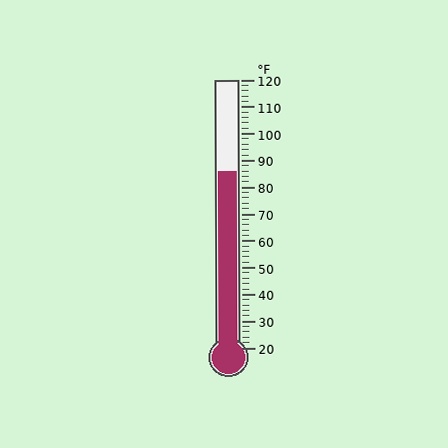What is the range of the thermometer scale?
The thermometer scale ranges from 20°F to 120°F.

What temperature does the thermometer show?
The thermometer shows approximately 86°F.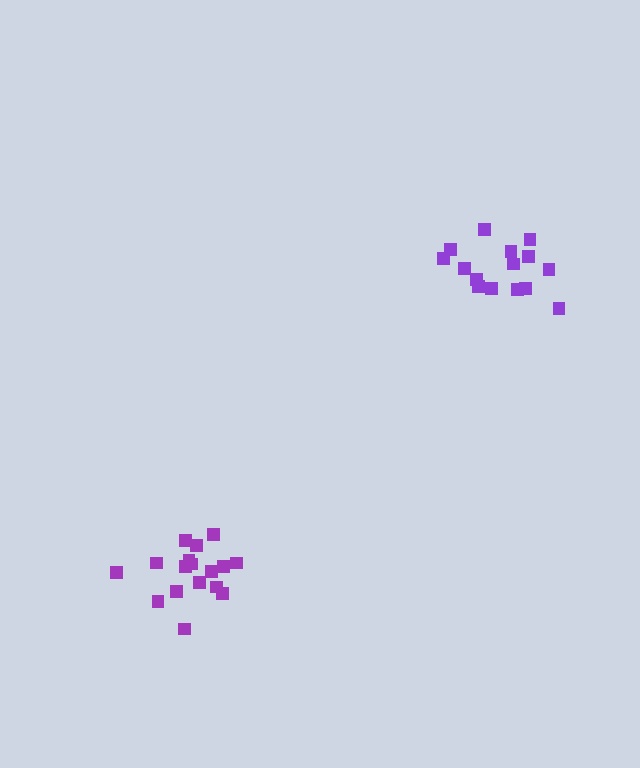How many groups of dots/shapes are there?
There are 2 groups.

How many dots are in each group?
Group 1: 17 dots, Group 2: 15 dots (32 total).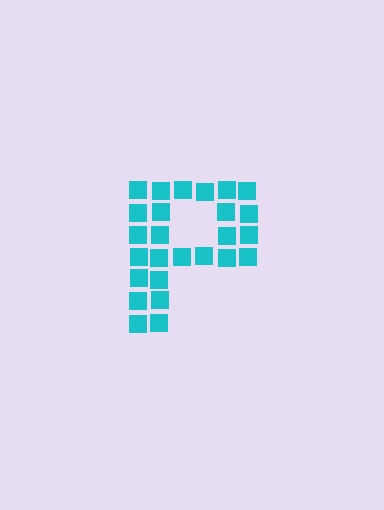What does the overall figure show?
The overall figure shows the letter P.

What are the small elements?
The small elements are squares.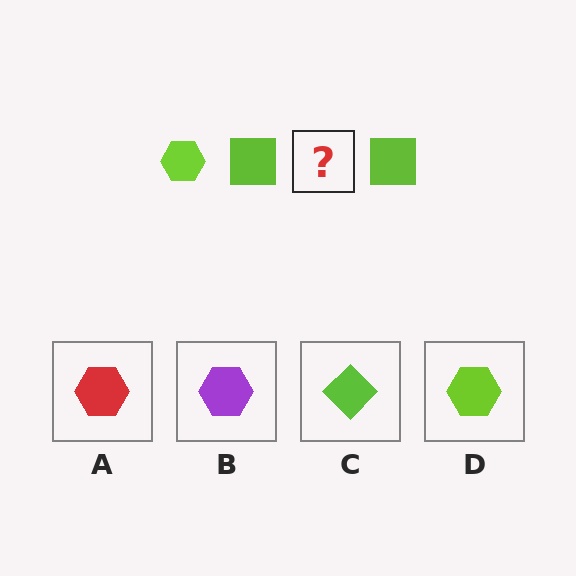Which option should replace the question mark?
Option D.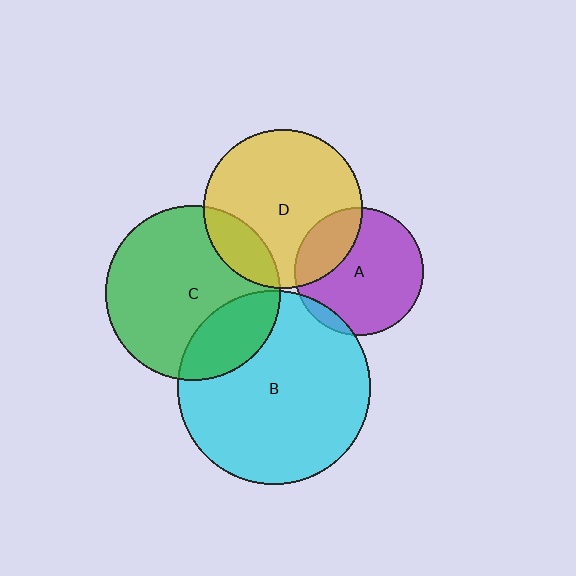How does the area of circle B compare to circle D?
Approximately 1.5 times.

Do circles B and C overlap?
Yes.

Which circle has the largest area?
Circle B (cyan).